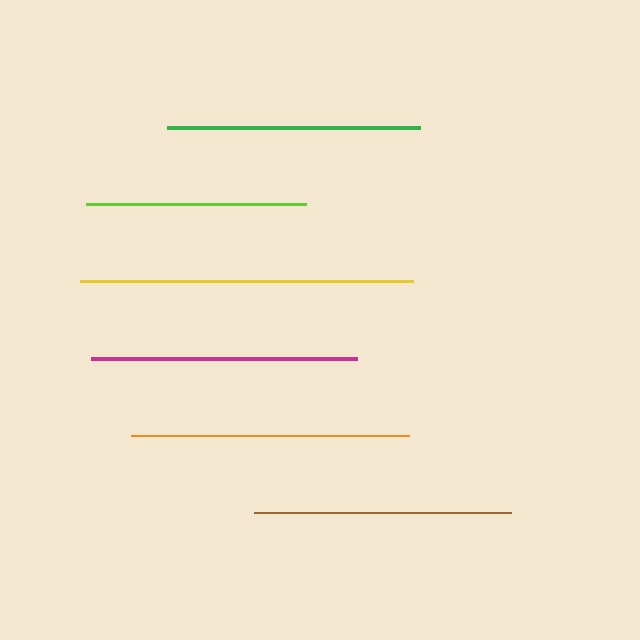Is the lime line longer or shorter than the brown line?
The brown line is longer than the lime line.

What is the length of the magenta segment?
The magenta segment is approximately 267 pixels long.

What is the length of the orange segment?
The orange segment is approximately 278 pixels long.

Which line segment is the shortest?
The lime line is the shortest at approximately 221 pixels.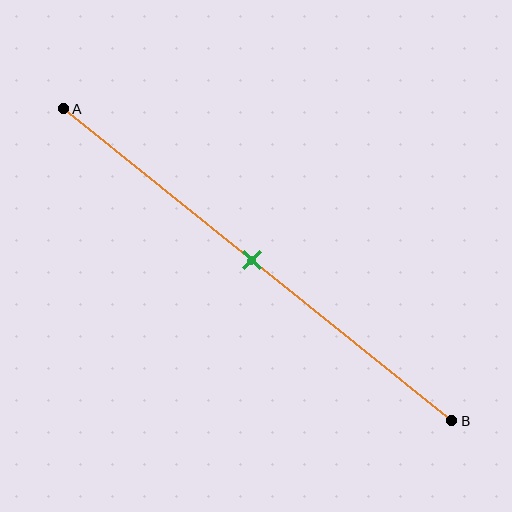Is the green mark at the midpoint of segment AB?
Yes, the mark is approximately at the midpoint.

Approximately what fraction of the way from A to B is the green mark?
The green mark is approximately 50% of the way from A to B.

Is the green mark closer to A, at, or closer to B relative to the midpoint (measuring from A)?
The green mark is approximately at the midpoint of segment AB.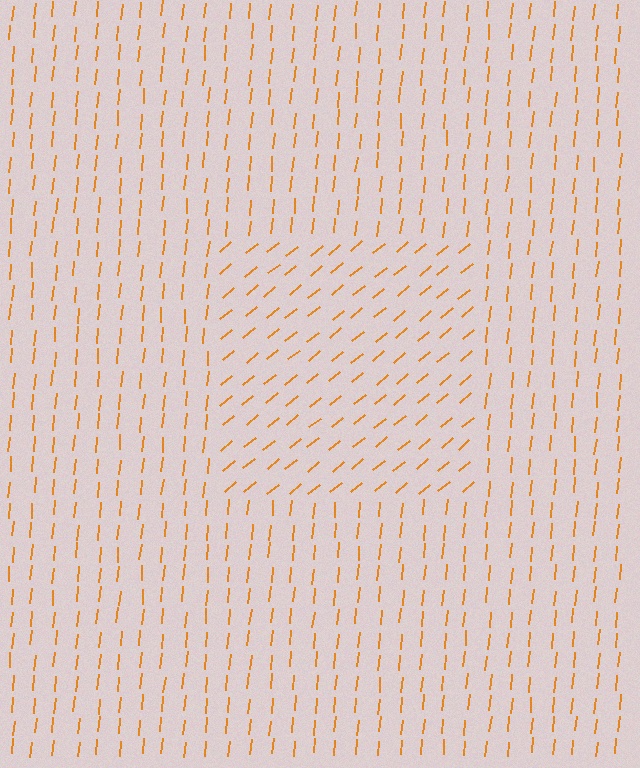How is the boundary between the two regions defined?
The boundary is defined purely by a change in line orientation (approximately 45 degrees difference). All lines are the same color and thickness.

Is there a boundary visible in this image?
Yes, there is a texture boundary formed by a change in line orientation.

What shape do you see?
I see a rectangle.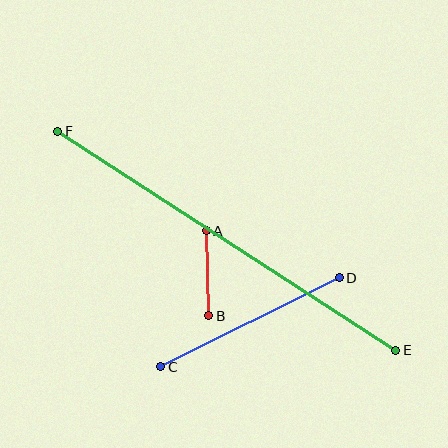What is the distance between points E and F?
The distance is approximately 403 pixels.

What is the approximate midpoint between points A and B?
The midpoint is at approximately (207, 273) pixels.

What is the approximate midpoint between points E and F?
The midpoint is at approximately (227, 241) pixels.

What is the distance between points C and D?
The distance is approximately 200 pixels.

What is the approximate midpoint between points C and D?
The midpoint is at approximately (250, 322) pixels.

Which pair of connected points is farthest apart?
Points E and F are farthest apart.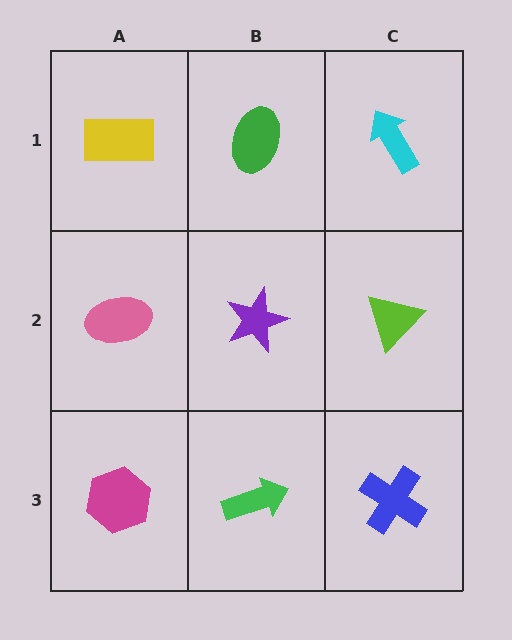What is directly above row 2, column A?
A yellow rectangle.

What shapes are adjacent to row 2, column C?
A cyan arrow (row 1, column C), a blue cross (row 3, column C), a purple star (row 2, column B).